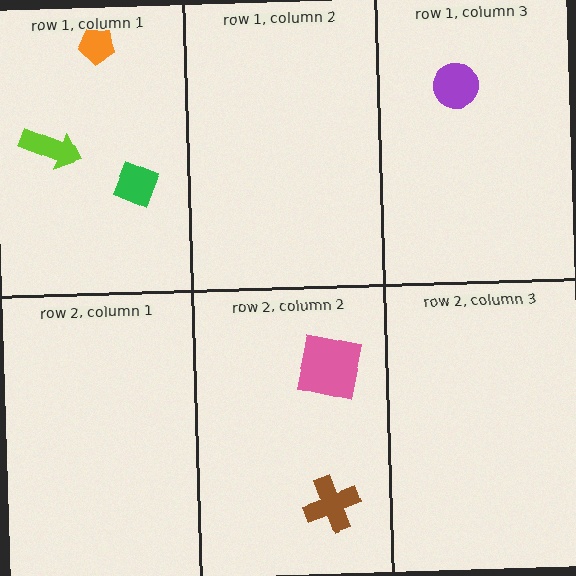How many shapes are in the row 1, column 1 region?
3.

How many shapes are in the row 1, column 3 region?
1.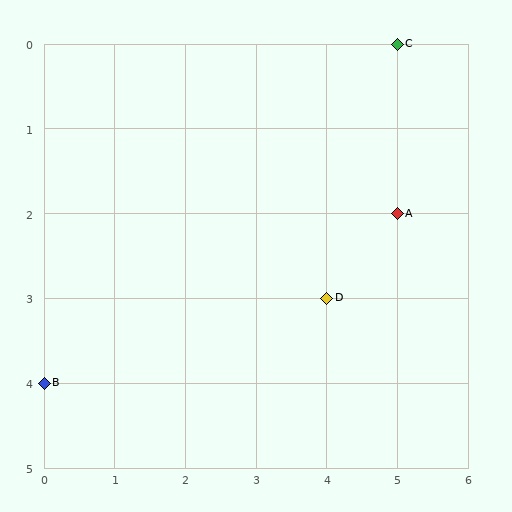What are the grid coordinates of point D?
Point D is at grid coordinates (4, 3).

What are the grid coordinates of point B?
Point B is at grid coordinates (0, 4).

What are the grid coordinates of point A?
Point A is at grid coordinates (5, 2).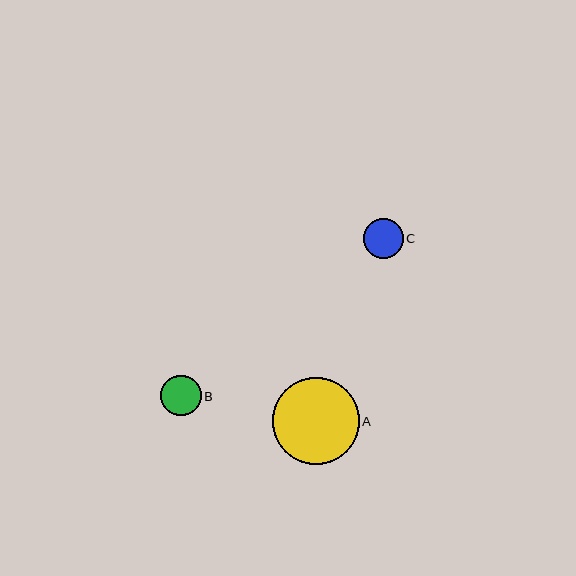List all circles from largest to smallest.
From largest to smallest: A, B, C.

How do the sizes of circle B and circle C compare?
Circle B and circle C are approximately the same size.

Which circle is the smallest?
Circle C is the smallest with a size of approximately 40 pixels.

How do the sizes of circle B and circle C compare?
Circle B and circle C are approximately the same size.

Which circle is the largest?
Circle A is the largest with a size of approximately 87 pixels.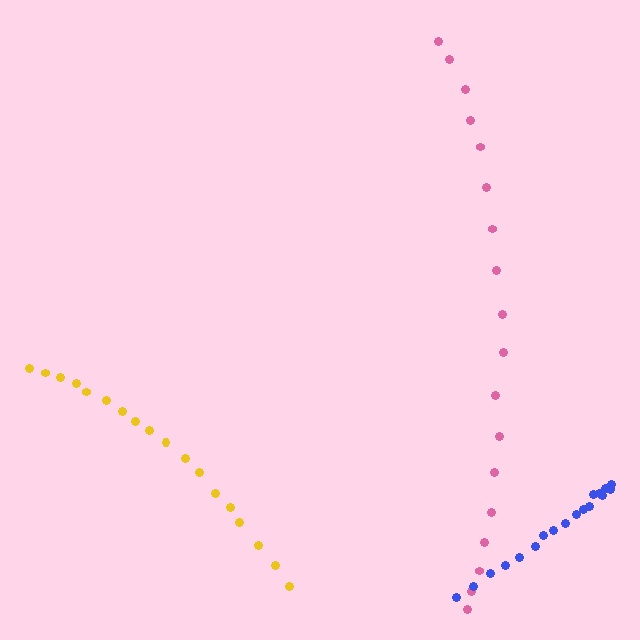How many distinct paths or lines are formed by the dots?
There are 3 distinct paths.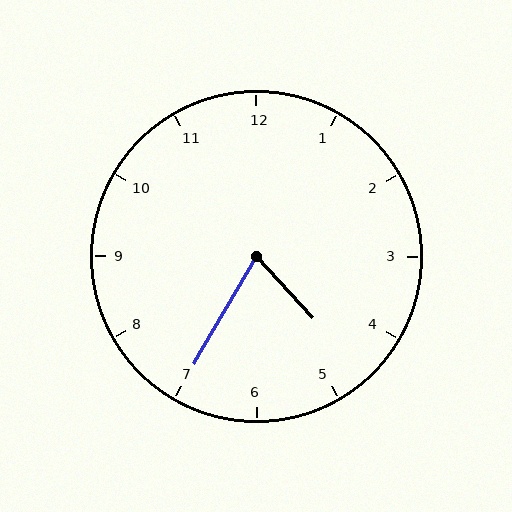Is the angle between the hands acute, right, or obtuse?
It is acute.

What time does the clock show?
4:35.